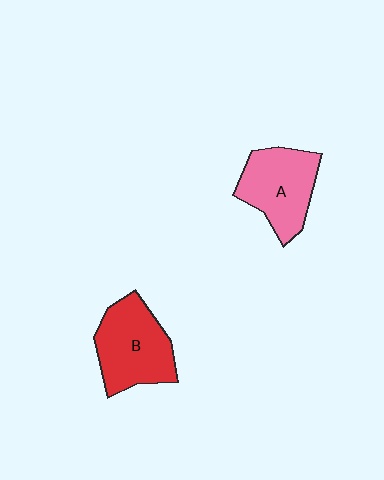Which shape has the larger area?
Shape B (red).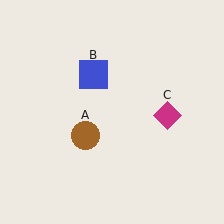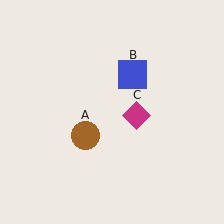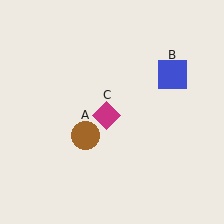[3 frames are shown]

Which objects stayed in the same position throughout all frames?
Brown circle (object A) remained stationary.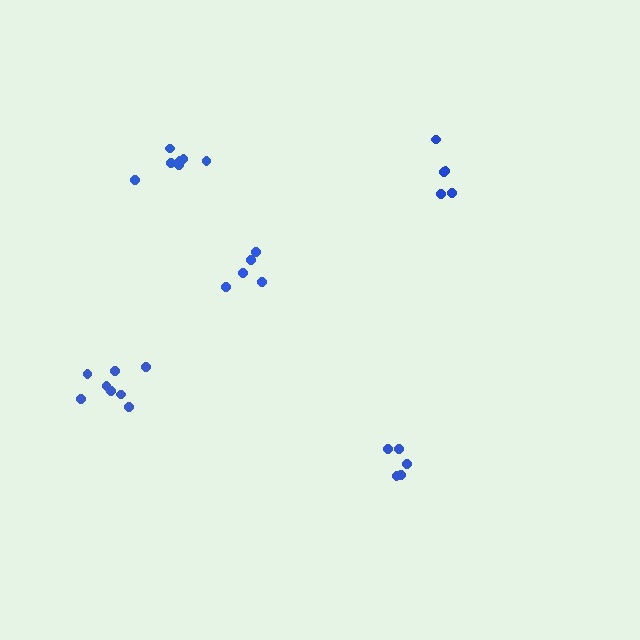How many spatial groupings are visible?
There are 5 spatial groupings.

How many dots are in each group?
Group 1: 5 dots, Group 2: 5 dots, Group 3: 5 dots, Group 4: 7 dots, Group 5: 8 dots (30 total).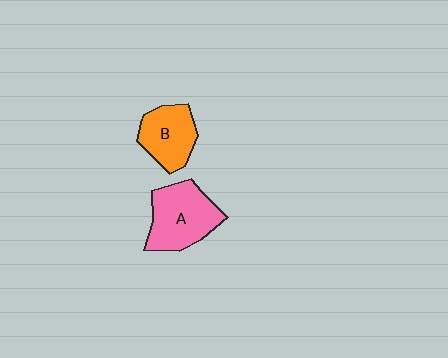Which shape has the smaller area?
Shape B (orange).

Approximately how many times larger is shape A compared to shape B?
Approximately 1.3 times.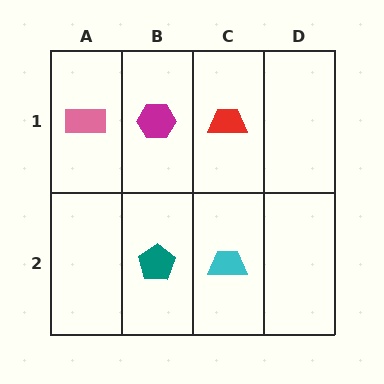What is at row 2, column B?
A teal pentagon.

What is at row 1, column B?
A magenta hexagon.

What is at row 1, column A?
A pink rectangle.